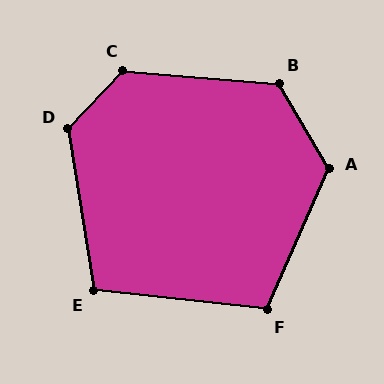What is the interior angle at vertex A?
Approximately 126 degrees (obtuse).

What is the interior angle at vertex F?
Approximately 108 degrees (obtuse).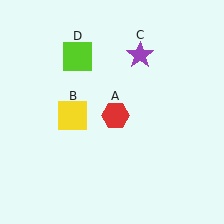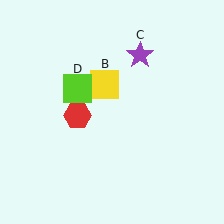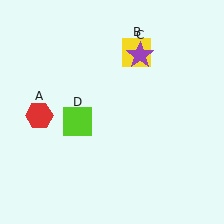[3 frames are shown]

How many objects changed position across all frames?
3 objects changed position: red hexagon (object A), yellow square (object B), lime square (object D).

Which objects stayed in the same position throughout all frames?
Purple star (object C) remained stationary.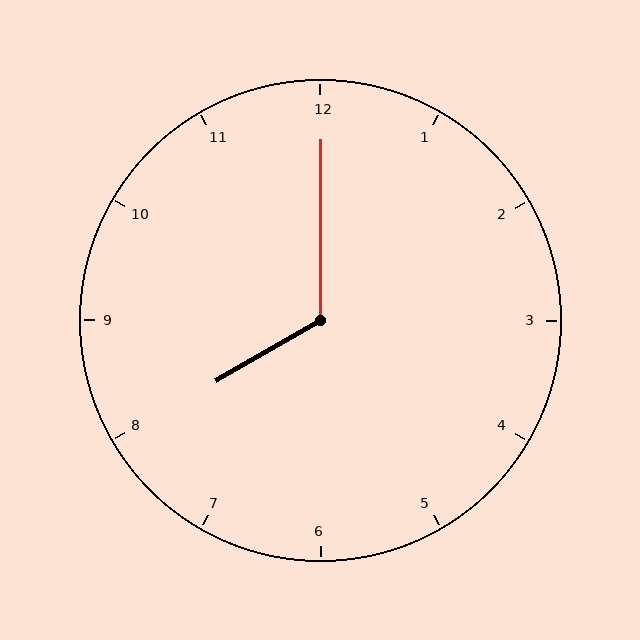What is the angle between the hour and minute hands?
Approximately 120 degrees.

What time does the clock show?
8:00.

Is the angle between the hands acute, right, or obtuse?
It is obtuse.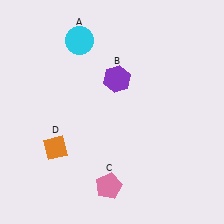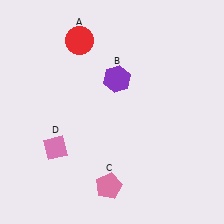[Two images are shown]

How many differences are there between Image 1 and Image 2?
There are 2 differences between the two images.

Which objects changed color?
A changed from cyan to red. D changed from orange to pink.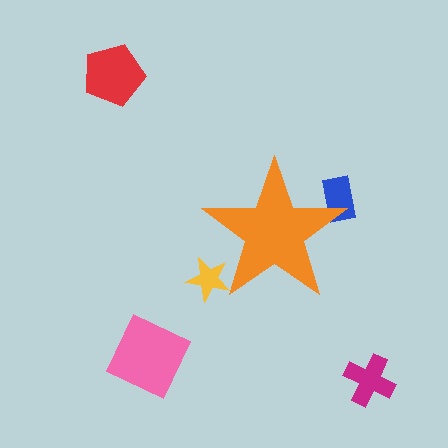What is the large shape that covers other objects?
An orange star.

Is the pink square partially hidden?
No, the pink square is fully visible.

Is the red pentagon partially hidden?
No, the red pentagon is fully visible.